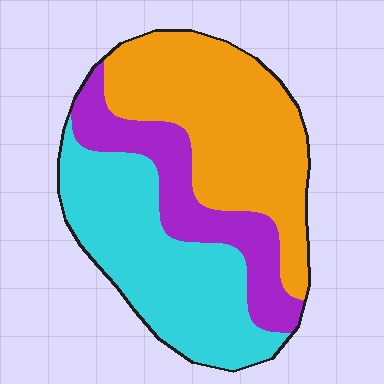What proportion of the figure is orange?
Orange covers 41% of the figure.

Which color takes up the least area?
Purple, at roughly 20%.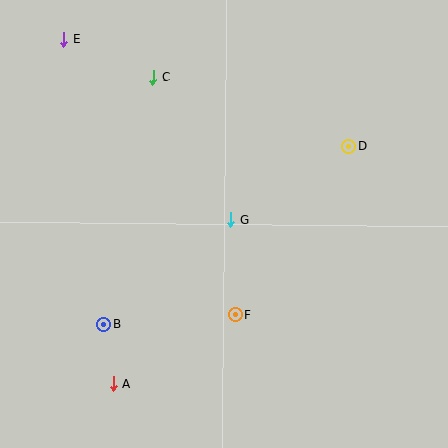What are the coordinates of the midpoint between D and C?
The midpoint between D and C is at (251, 112).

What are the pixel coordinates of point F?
Point F is at (235, 315).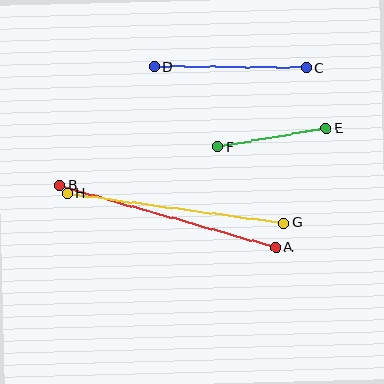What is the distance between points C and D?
The distance is approximately 152 pixels.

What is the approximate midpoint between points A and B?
The midpoint is at approximately (168, 216) pixels.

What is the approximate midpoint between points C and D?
The midpoint is at approximately (230, 67) pixels.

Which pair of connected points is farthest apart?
Points A and B are farthest apart.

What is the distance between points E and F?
The distance is approximately 110 pixels.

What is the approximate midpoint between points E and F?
The midpoint is at approximately (272, 138) pixels.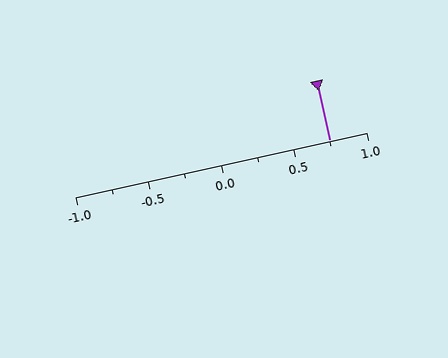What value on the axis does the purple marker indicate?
The marker indicates approximately 0.75.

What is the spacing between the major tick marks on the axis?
The major ticks are spaced 0.5 apart.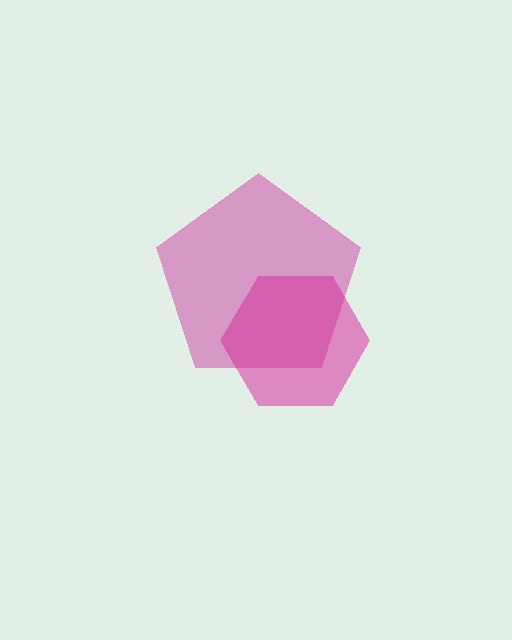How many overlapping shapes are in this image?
There are 2 overlapping shapes in the image.